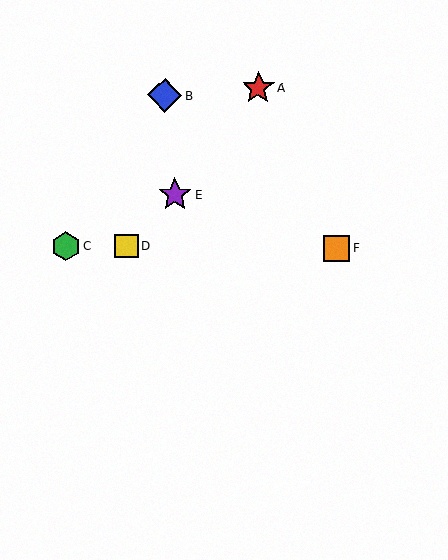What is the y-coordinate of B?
Object B is at y≈95.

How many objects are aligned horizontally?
3 objects (C, D, F) are aligned horizontally.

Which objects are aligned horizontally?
Objects C, D, F are aligned horizontally.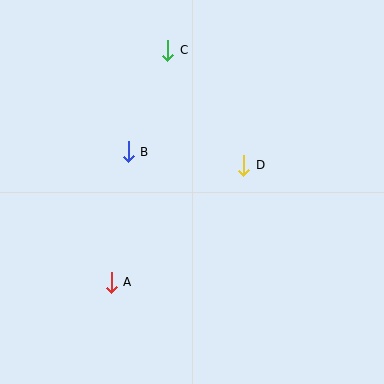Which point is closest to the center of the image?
Point D at (244, 165) is closest to the center.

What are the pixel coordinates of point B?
Point B is at (128, 152).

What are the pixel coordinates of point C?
Point C is at (168, 50).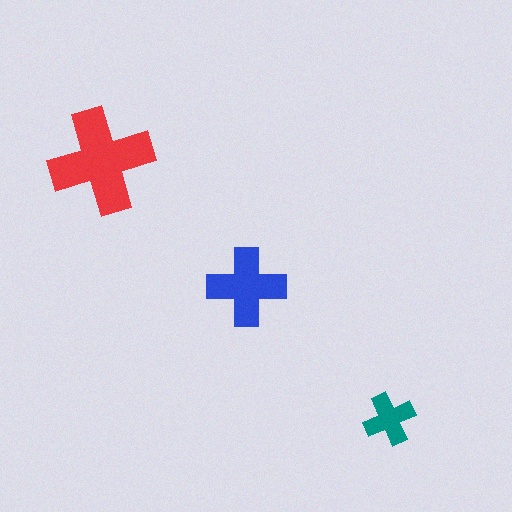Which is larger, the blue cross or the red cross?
The red one.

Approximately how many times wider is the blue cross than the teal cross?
About 1.5 times wider.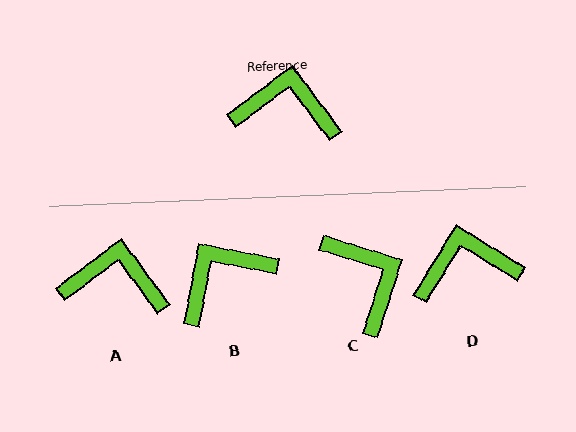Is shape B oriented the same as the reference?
No, it is off by about 42 degrees.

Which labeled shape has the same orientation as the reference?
A.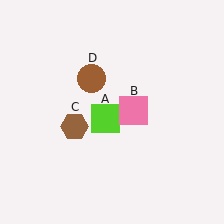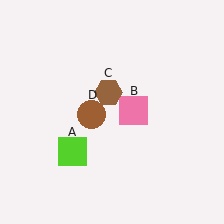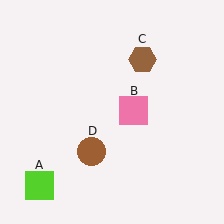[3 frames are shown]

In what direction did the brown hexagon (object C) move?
The brown hexagon (object C) moved up and to the right.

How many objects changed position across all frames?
3 objects changed position: lime square (object A), brown hexagon (object C), brown circle (object D).